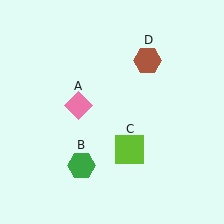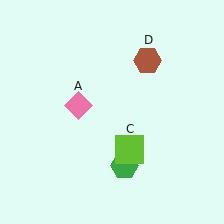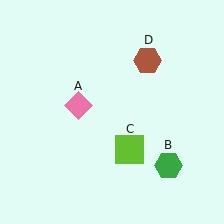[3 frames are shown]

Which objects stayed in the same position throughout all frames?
Pink diamond (object A) and lime square (object C) and brown hexagon (object D) remained stationary.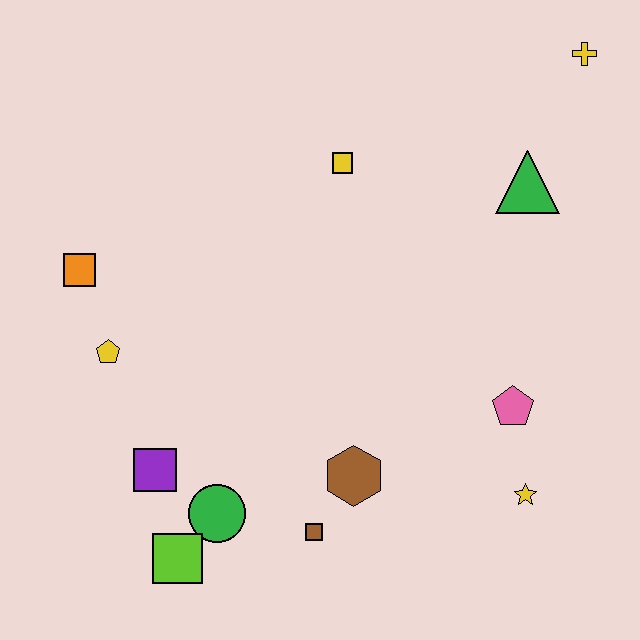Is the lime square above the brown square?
No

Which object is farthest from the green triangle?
The lime square is farthest from the green triangle.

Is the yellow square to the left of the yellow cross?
Yes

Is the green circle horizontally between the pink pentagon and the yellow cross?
No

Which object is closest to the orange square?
The yellow pentagon is closest to the orange square.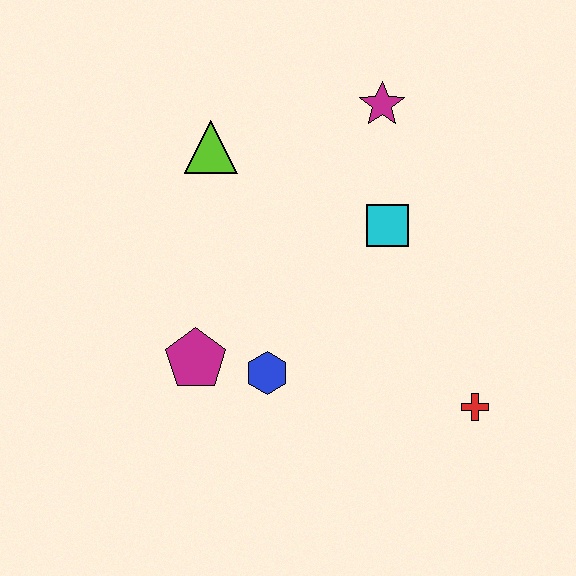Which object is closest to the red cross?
The cyan square is closest to the red cross.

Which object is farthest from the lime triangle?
The red cross is farthest from the lime triangle.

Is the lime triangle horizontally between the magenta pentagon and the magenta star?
Yes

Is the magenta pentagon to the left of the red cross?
Yes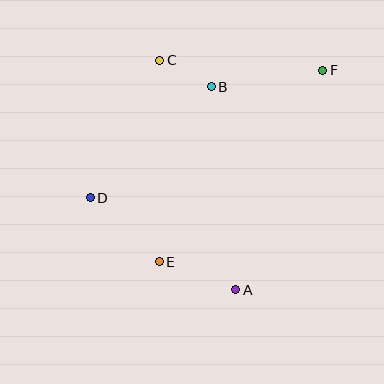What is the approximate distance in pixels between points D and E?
The distance between D and E is approximately 94 pixels.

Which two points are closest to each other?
Points B and C are closest to each other.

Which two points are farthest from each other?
Points D and F are farthest from each other.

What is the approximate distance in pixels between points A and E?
The distance between A and E is approximately 81 pixels.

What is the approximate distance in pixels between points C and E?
The distance between C and E is approximately 201 pixels.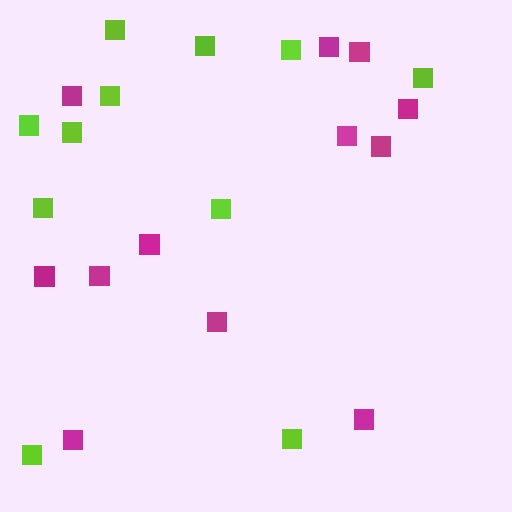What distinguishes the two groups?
There are 2 groups: one group of lime squares (11) and one group of magenta squares (12).